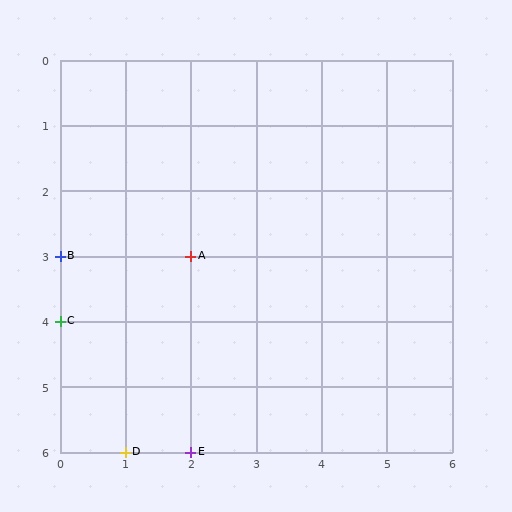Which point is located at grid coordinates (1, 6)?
Point D is at (1, 6).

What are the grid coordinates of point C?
Point C is at grid coordinates (0, 4).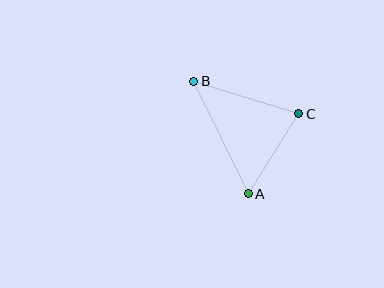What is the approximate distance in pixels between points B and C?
The distance between B and C is approximately 110 pixels.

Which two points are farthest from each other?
Points A and B are farthest from each other.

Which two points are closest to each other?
Points A and C are closest to each other.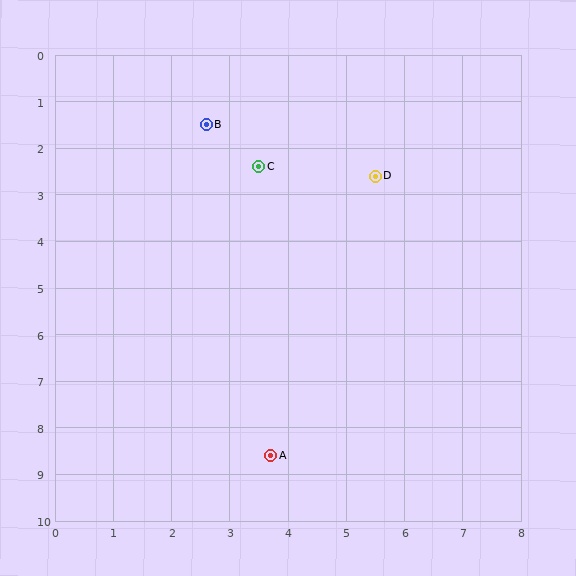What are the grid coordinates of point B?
Point B is at approximately (2.6, 1.5).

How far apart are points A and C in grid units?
Points A and C are about 6.2 grid units apart.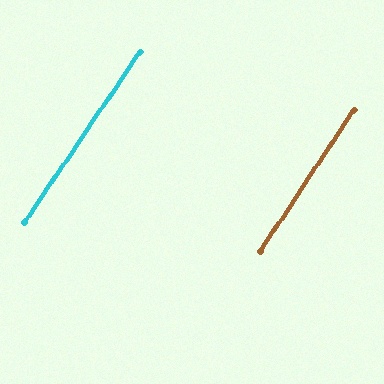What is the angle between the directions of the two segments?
Approximately 1 degree.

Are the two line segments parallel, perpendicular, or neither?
Parallel — their directions differ by only 0.7°.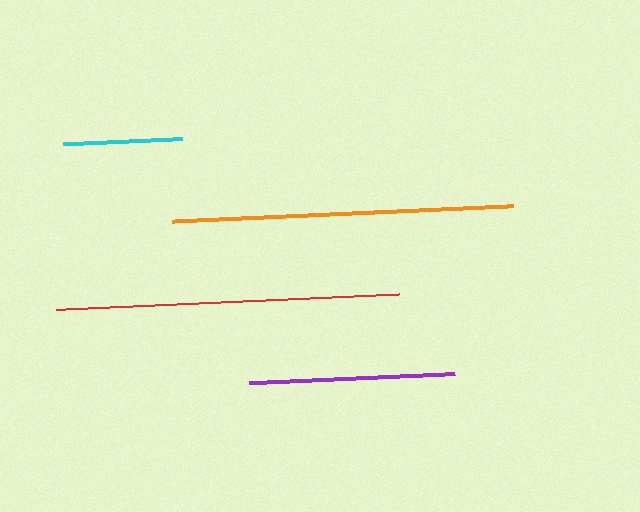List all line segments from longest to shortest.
From longest to shortest: red, orange, purple, cyan.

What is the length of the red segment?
The red segment is approximately 342 pixels long.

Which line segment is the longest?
The red line is the longest at approximately 342 pixels.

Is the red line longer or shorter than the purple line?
The red line is longer than the purple line.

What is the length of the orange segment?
The orange segment is approximately 341 pixels long.